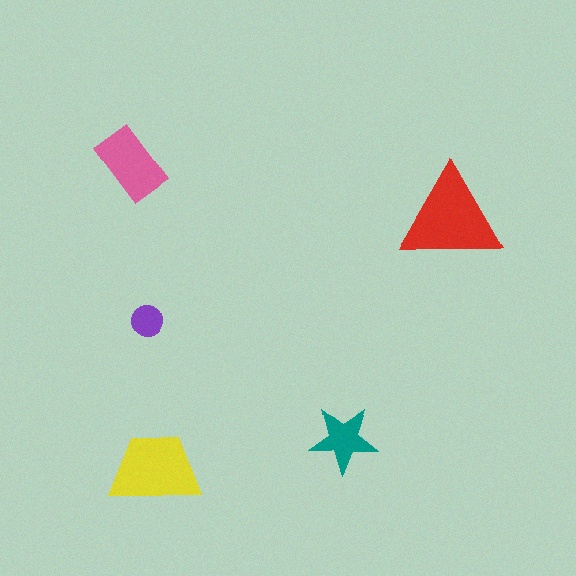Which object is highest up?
The pink rectangle is topmost.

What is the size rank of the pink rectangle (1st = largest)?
3rd.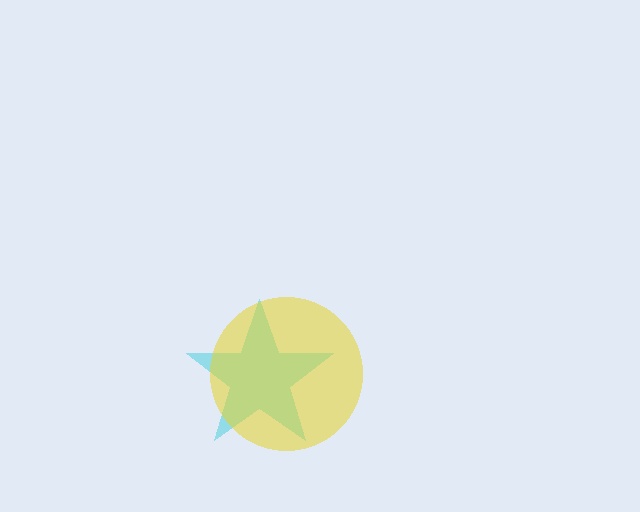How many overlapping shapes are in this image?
There are 2 overlapping shapes in the image.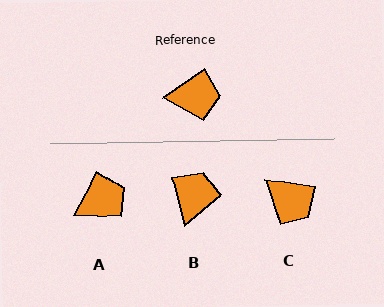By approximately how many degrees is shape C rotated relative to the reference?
Approximately 43 degrees clockwise.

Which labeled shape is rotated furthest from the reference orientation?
B, about 69 degrees away.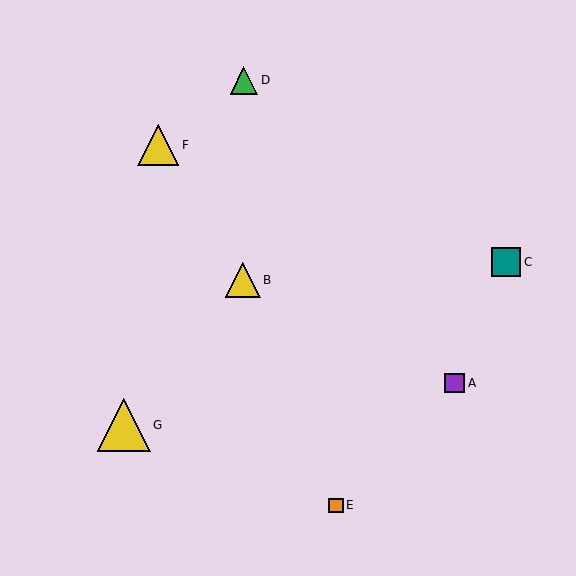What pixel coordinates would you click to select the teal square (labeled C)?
Click at (506, 262) to select the teal square C.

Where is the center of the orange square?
The center of the orange square is at (336, 505).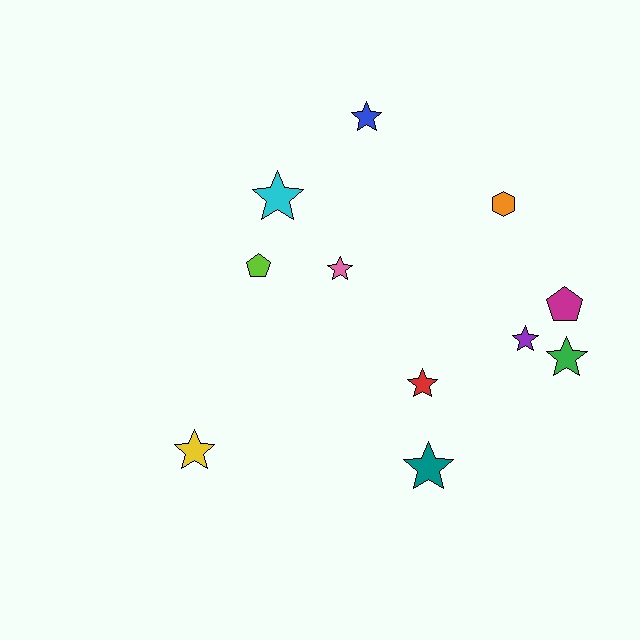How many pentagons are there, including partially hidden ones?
There are 2 pentagons.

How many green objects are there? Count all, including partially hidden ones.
There is 1 green object.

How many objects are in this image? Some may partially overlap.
There are 11 objects.